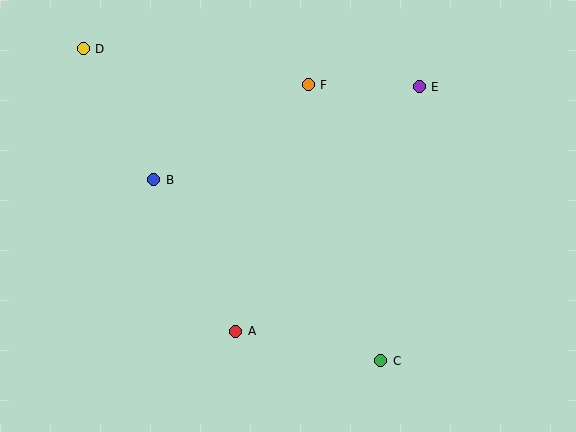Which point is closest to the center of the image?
Point A at (236, 331) is closest to the center.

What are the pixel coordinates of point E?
Point E is at (419, 87).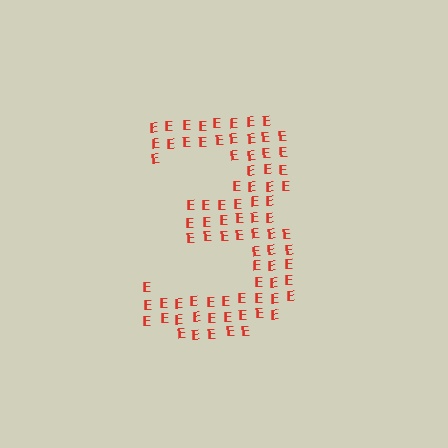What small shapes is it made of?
It is made of small letter E's.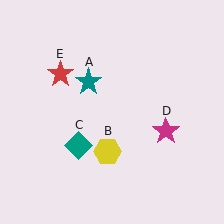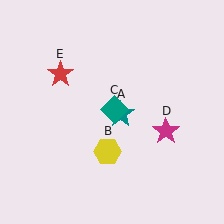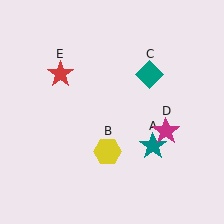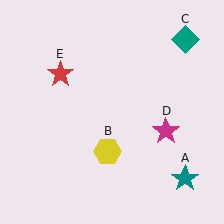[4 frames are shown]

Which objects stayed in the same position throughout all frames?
Yellow hexagon (object B) and magenta star (object D) and red star (object E) remained stationary.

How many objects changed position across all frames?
2 objects changed position: teal star (object A), teal diamond (object C).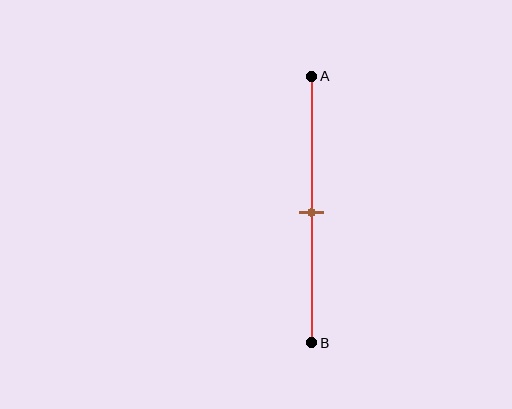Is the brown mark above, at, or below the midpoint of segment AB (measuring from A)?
The brown mark is approximately at the midpoint of segment AB.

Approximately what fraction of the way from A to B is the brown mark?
The brown mark is approximately 50% of the way from A to B.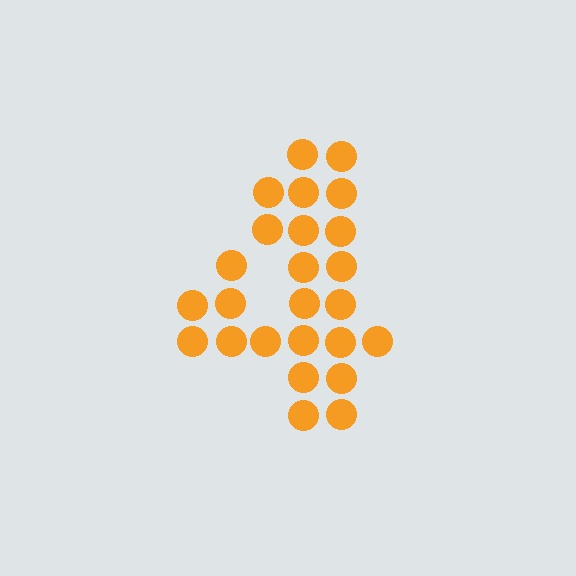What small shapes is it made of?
It is made of small circles.